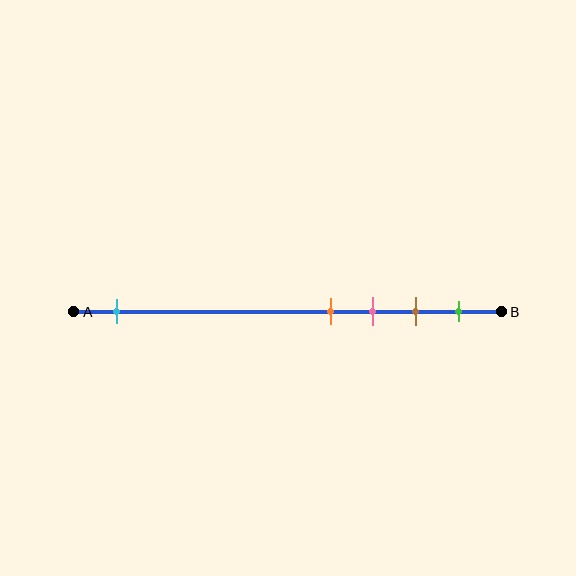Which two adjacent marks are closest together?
The orange and pink marks are the closest adjacent pair.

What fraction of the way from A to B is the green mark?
The green mark is approximately 90% (0.9) of the way from A to B.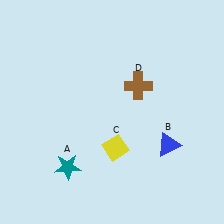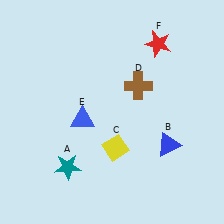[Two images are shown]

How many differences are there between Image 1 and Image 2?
There are 2 differences between the two images.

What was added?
A blue triangle (E), a red star (F) were added in Image 2.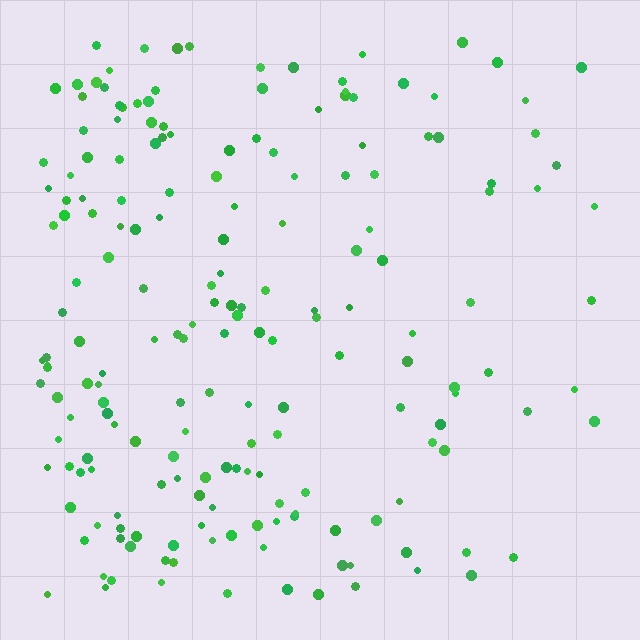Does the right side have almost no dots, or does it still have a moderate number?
Still a moderate number, just noticeably fewer than the left.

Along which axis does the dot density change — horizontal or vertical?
Horizontal.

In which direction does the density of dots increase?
From right to left, with the left side densest.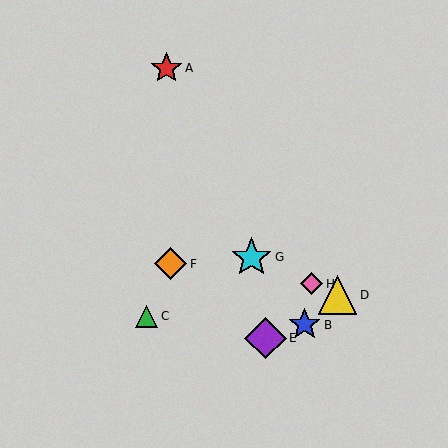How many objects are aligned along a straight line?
3 objects (D, G, H) are aligned along a straight line.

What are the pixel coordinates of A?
Object A is at (166, 68).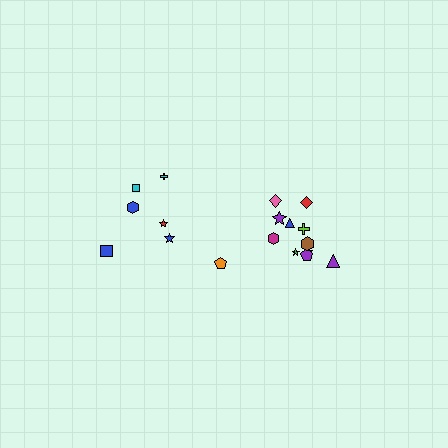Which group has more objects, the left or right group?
The right group.